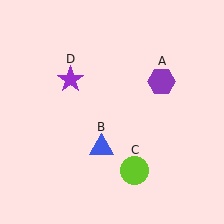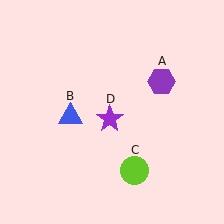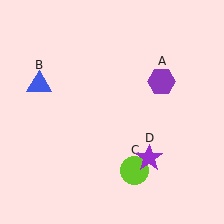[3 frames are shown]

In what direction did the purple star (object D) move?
The purple star (object D) moved down and to the right.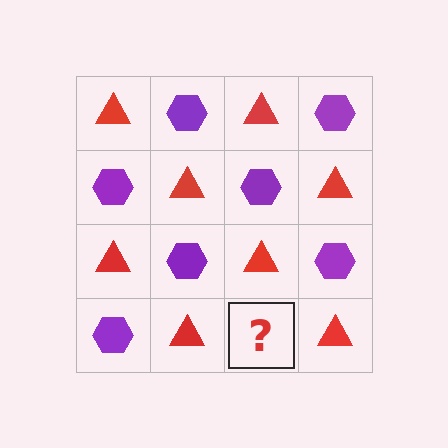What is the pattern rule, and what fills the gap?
The rule is that it alternates red triangle and purple hexagon in a checkerboard pattern. The gap should be filled with a purple hexagon.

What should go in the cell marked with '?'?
The missing cell should contain a purple hexagon.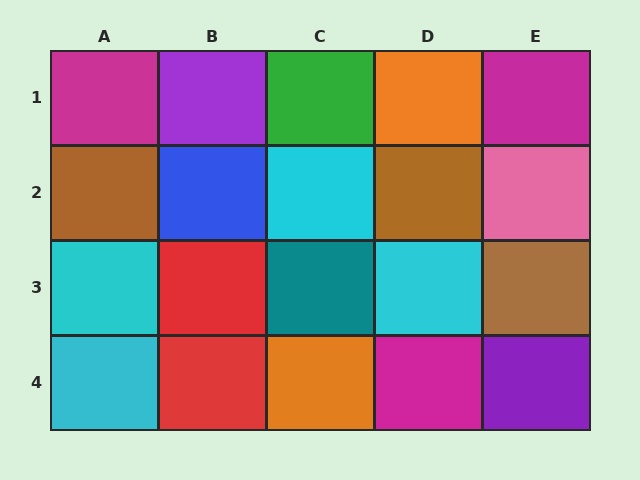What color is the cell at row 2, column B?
Blue.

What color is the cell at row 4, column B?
Red.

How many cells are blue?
1 cell is blue.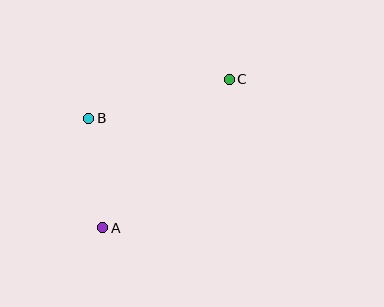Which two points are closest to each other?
Points A and B are closest to each other.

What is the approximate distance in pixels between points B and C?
The distance between B and C is approximately 146 pixels.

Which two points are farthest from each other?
Points A and C are farthest from each other.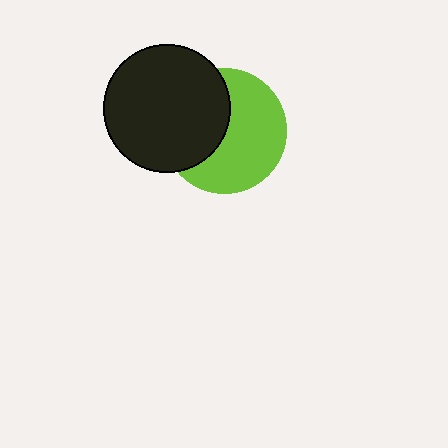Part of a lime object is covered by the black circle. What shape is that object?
It is a circle.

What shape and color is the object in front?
The object in front is a black circle.